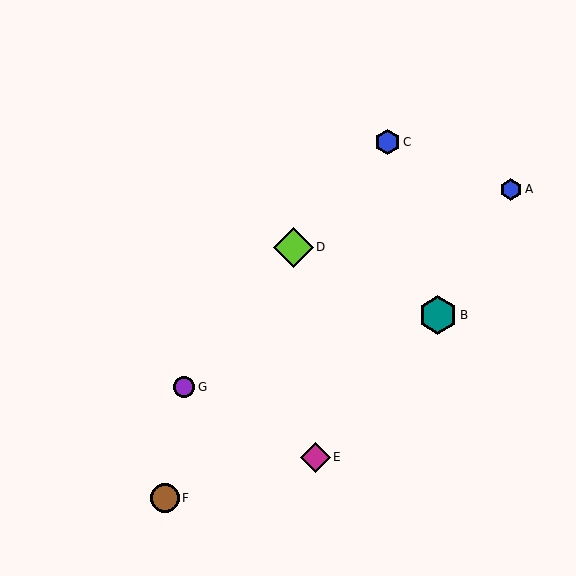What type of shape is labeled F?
Shape F is a brown circle.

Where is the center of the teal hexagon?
The center of the teal hexagon is at (438, 315).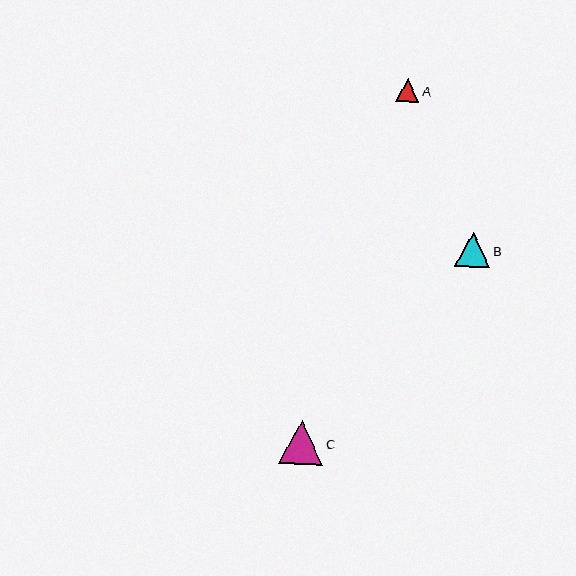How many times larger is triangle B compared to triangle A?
Triangle B is approximately 1.5 times the size of triangle A.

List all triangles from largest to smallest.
From largest to smallest: C, B, A.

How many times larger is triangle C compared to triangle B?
Triangle C is approximately 1.3 times the size of triangle B.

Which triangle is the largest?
Triangle C is the largest with a size of approximately 44 pixels.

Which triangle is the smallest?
Triangle A is the smallest with a size of approximately 23 pixels.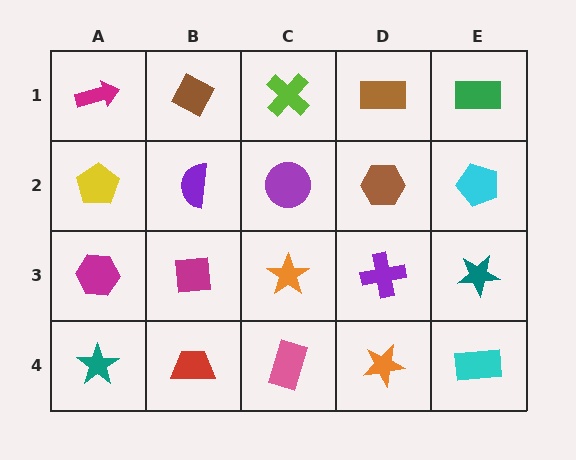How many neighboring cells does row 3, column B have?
4.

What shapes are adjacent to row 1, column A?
A yellow pentagon (row 2, column A), a brown diamond (row 1, column B).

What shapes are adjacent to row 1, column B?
A purple semicircle (row 2, column B), a magenta arrow (row 1, column A), a lime cross (row 1, column C).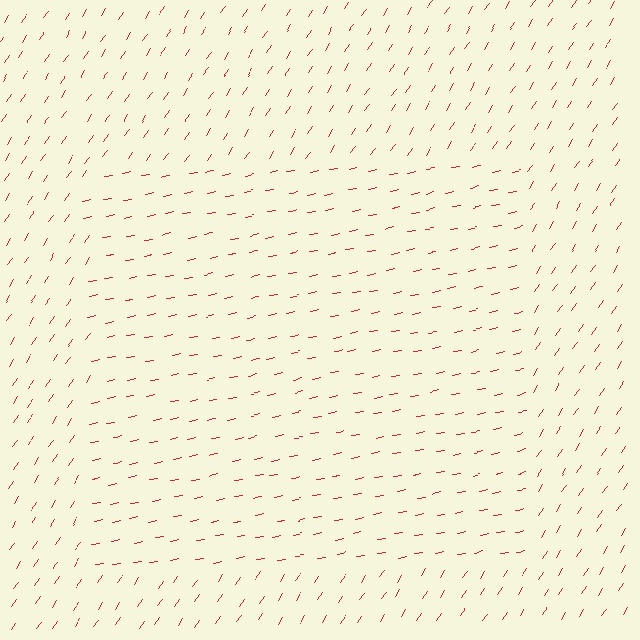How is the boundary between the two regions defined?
The boundary is defined purely by a change in line orientation (approximately 45 degrees difference). All lines are the same color and thickness.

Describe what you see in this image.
The image is filled with small red line segments. A rectangle region in the image has lines oriented differently from the surrounding lines, creating a visible texture boundary.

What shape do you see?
I see a rectangle.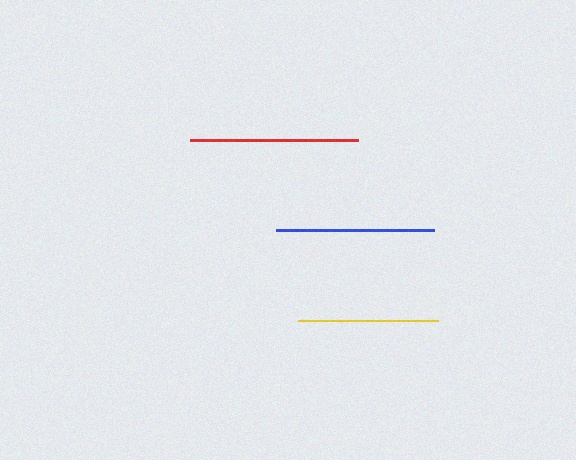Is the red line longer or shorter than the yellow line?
The red line is longer than the yellow line.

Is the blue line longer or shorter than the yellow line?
The blue line is longer than the yellow line.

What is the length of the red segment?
The red segment is approximately 168 pixels long.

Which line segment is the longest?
The red line is the longest at approximately 168 pixels.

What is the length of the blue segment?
The blue segment is approximately 158 pixels long.